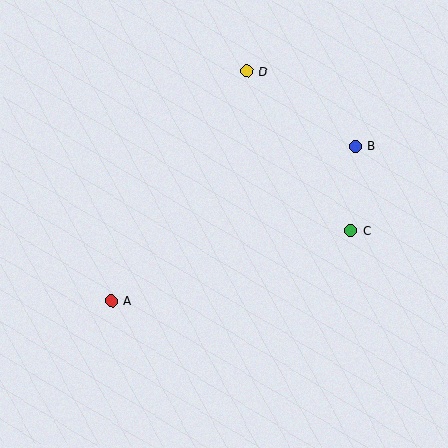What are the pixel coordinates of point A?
Point A is at (112, 301).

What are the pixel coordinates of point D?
Point D is at (247, 71).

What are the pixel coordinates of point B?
Point B is at (355, 146).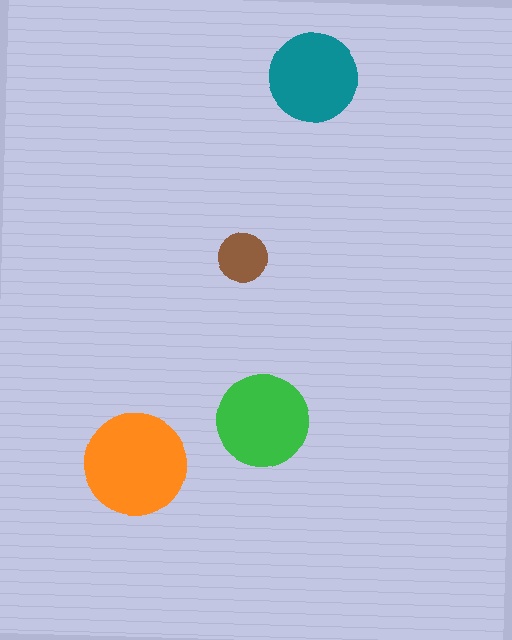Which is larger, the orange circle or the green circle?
The orange one.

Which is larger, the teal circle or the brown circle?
The teal one.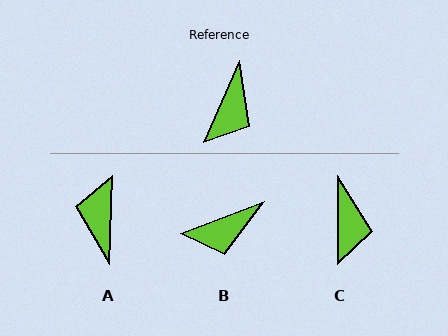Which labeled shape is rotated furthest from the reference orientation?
A, about 158 degrees away.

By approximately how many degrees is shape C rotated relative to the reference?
Approximately 24 degrees counter-clockwise.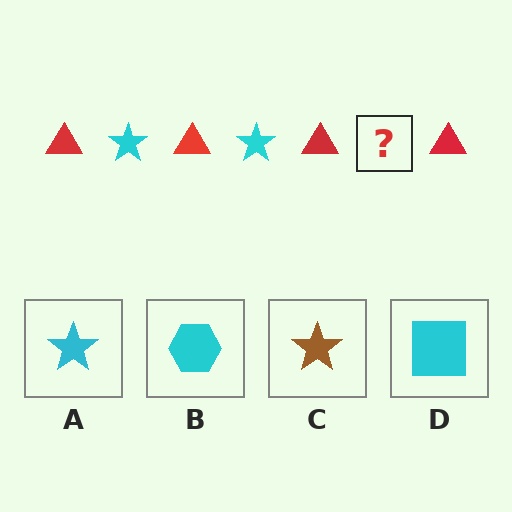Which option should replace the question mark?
Option A.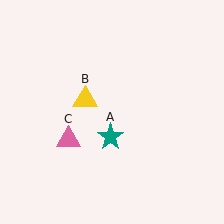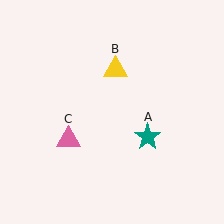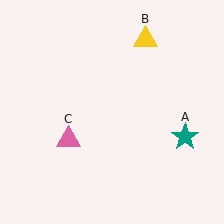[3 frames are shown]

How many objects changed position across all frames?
2 objects changed position: teal star (object A), yellow triangle (object B).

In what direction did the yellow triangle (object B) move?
The yellow triangle (object B) moved up and to the right.